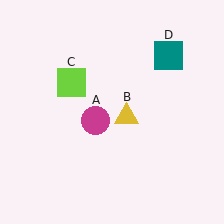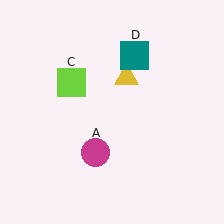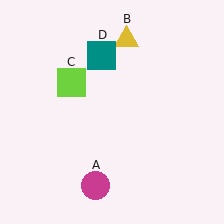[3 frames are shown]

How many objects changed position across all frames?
3 objects changed position: magenta circle (object A), yellow triangle (object B), teal square (object D).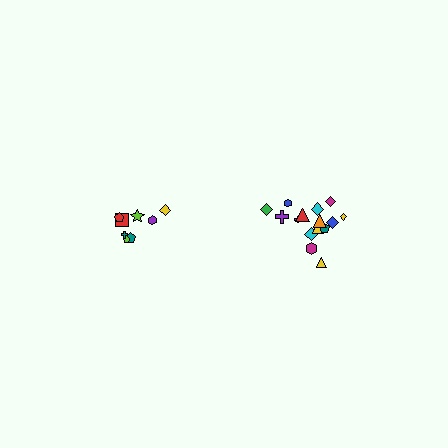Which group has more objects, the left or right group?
The right group.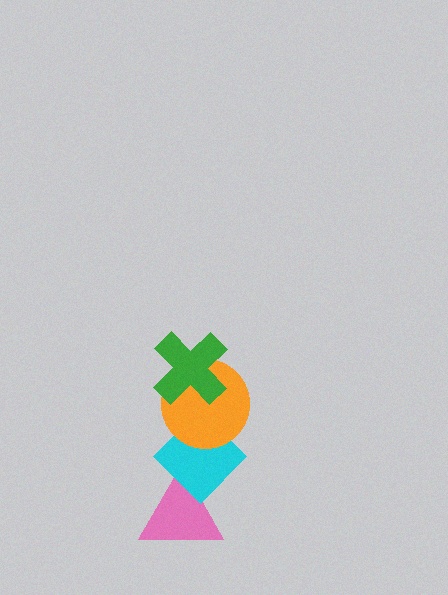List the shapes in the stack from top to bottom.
From top to bottom: the green cross, the orange circle, the cyan diamond, the pink triangle.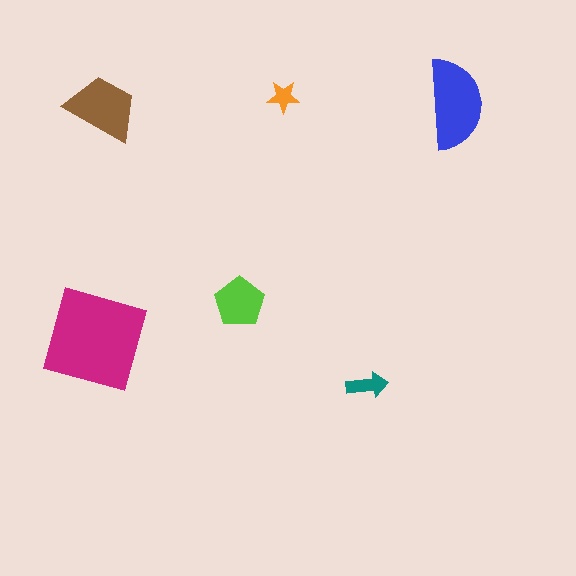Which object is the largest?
The magenta diamond.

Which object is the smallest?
The orange star.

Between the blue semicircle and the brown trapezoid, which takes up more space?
The blue semicircle.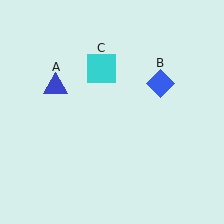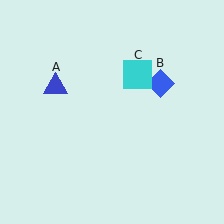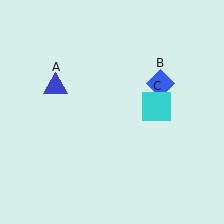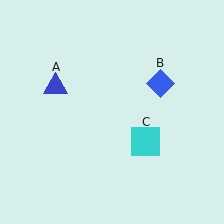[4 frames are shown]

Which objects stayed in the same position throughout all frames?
Blue triangle (object A) and blue diamond (object B) remained stationary.